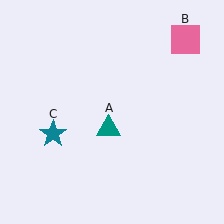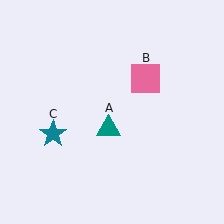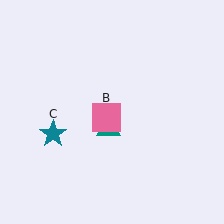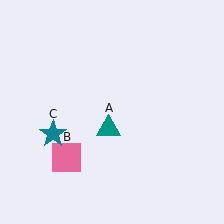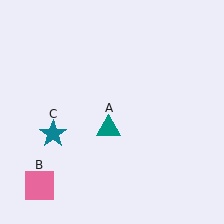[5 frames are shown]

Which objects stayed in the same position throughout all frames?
Teal triangle (object A) and teal star (object C) remained stationary.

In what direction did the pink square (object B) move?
The pink square (object B) moved down and to the left.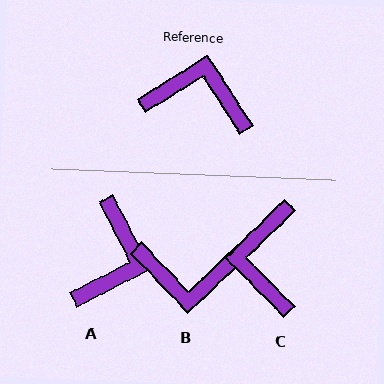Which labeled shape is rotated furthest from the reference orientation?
B, about 169 degrees away.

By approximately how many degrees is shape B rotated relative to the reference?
Approximately 169 degrees clockwise.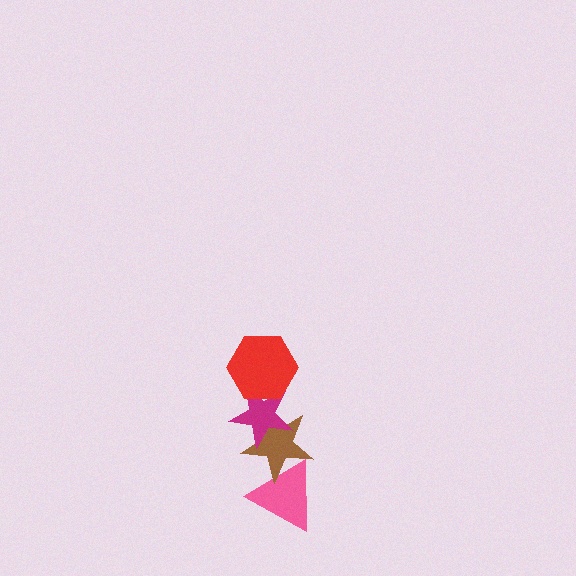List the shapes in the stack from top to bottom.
From top to bottom: the red hexagon, the magenta star, the brown star, the pink triangle.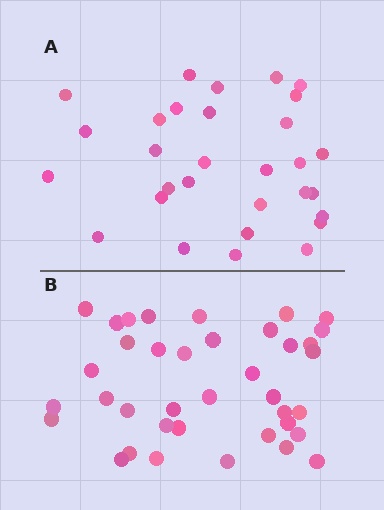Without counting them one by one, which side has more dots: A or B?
Region B (the bottom region) has more dots.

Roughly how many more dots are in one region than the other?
Region B has roughly 8 or so more dots than region A.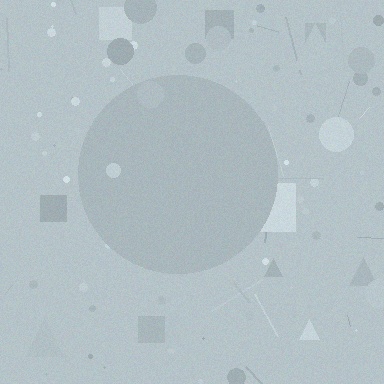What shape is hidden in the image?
A circle is hidden in the image.